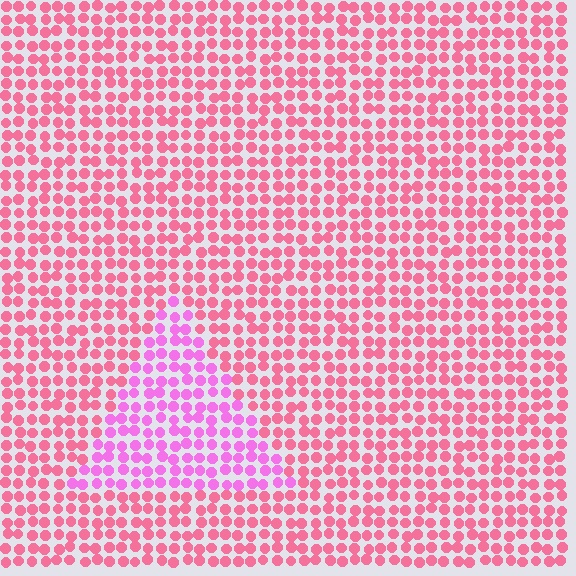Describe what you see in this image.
The image is filled with small pink elements in a uniform arrangement. A triangle-shaped region is visible where the elements are tinted to a slightly different hue, forming a subtle color boundary.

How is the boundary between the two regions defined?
The boundary is defined purely by a slight shift in hue (about 36 degrees). Spacing, size, and orientation are identical on both sides.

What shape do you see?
I see a triangle.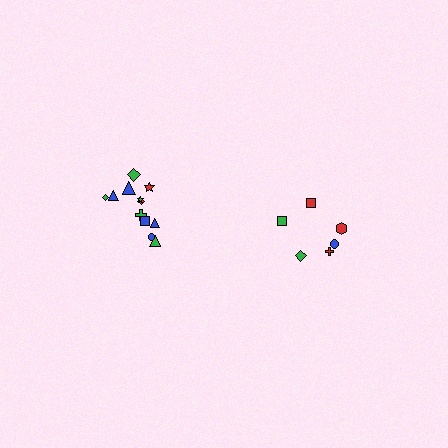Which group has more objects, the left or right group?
The left group.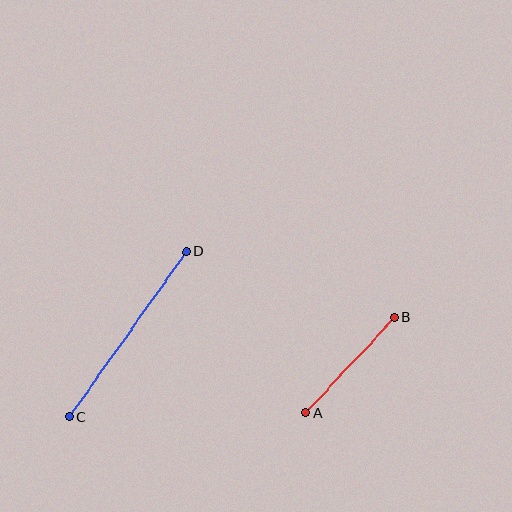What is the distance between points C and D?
The distance is approximately 202 pixels.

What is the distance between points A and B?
The distance is approximately 130 pixels.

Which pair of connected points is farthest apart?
Points C and D are farthest apart.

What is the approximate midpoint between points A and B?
The midpoint is at approximately (350, 365) pixels.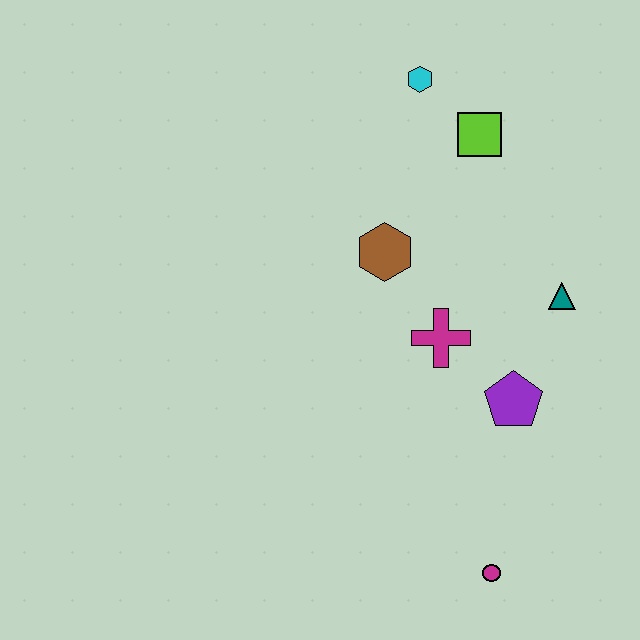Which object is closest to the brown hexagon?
The magenta cross is closest to the brown hexagon.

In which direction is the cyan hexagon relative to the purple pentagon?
The cyan hexagon is above the purple pentagon.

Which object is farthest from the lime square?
The magenta circle is farthest from the lime square.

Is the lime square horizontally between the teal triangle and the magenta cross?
Yes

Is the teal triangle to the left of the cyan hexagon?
No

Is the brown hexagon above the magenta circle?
Yes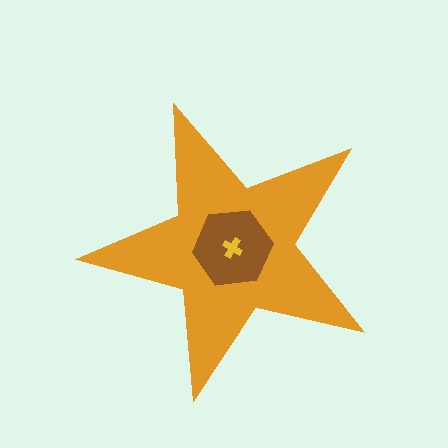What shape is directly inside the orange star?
The brown hexagon.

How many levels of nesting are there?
3.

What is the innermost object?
The yellow cross.